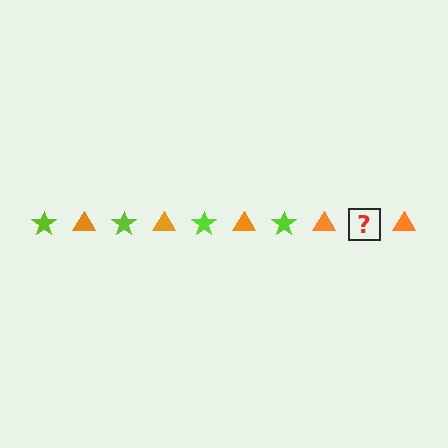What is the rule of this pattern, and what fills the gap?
The rule is that the pattern alternates between lime star and orange triangle. The gap should be filled with a lime star.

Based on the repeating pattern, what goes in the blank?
The blank should be a lime star.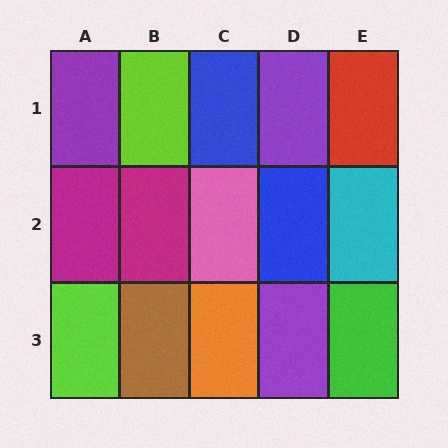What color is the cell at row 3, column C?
Orange.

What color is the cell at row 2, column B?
Magenta.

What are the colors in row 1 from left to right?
Purple, lime, blue, purple, red.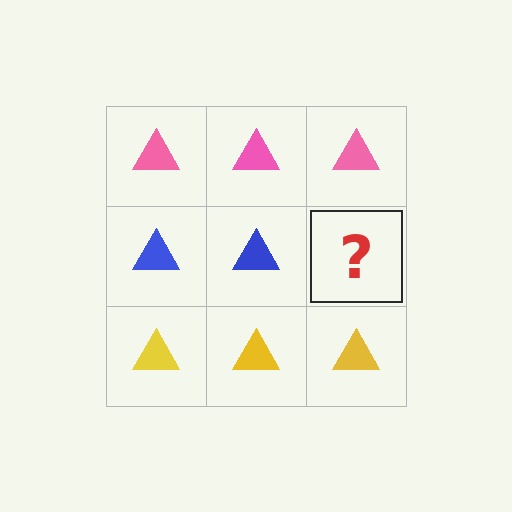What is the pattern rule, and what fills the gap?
The rule is that each row has a consistent color. The gap should be filled with a blue triangle.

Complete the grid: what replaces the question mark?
The question mark should be replaced with a blue triangle.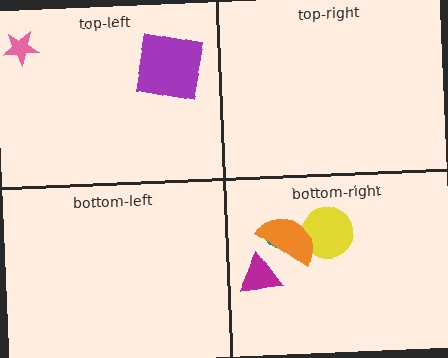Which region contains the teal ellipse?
The bottom-right region.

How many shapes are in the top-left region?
2.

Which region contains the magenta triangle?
The bottom-right region.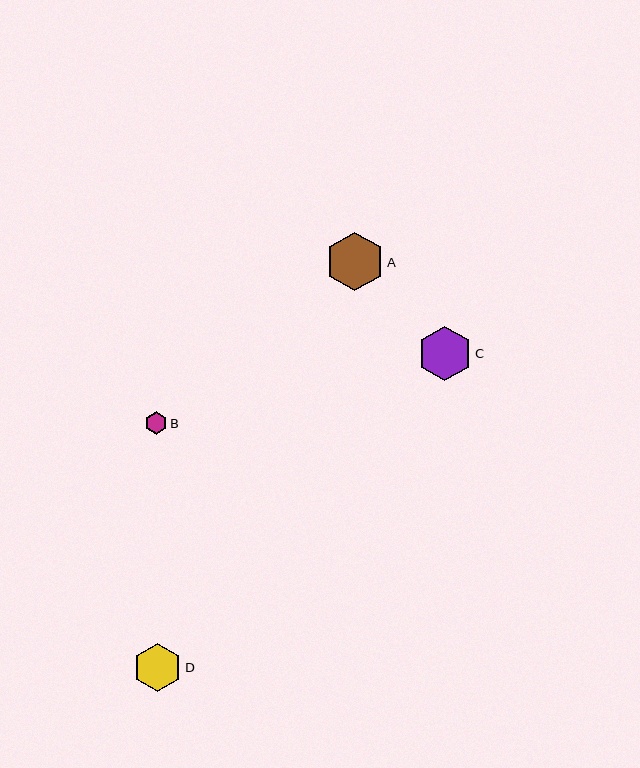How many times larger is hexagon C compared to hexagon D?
Hexagon C is approximately 1.1 times the size of hexagon D.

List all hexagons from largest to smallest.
From largest to smallest: A, C, D, B.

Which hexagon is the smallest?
Hexagon B is the smallest with a size of approximately 23 pixels.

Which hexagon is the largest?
Hexagon A is the largest with a size of approximately 59 pixels.